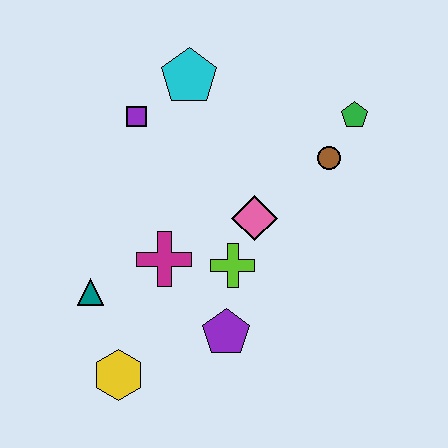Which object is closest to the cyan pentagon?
The purple square is closest to the cyan pentagon.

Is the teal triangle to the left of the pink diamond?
Yes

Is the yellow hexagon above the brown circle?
No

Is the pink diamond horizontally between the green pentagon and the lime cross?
Yes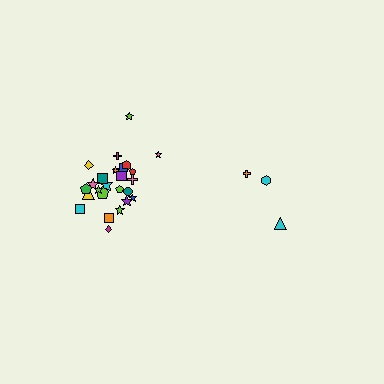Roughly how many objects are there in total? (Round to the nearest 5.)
Roughly 30 objects in total.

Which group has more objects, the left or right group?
The left group.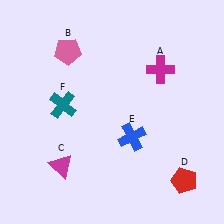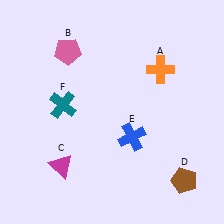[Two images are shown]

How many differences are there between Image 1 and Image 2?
There are 2 differences between the two images.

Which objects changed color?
A changed from magenta to orange. D changed from red to brown.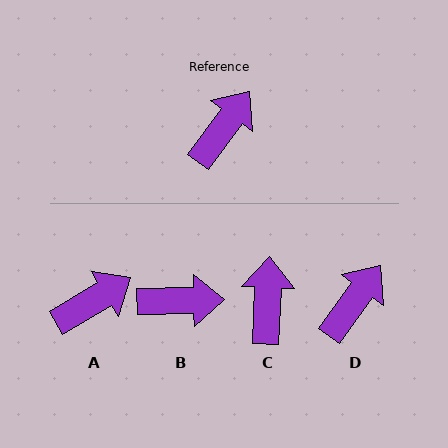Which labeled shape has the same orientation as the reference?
D.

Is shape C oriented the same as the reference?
No, it is off by about 34 degrees.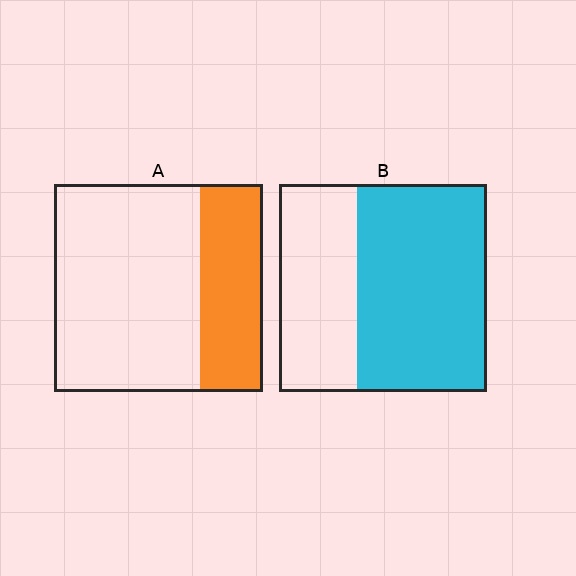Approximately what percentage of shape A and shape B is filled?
A is approximately 30% and B is approximately 60%.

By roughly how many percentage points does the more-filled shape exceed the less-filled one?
By roughly 30 percentage points (B over A).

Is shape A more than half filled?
No.